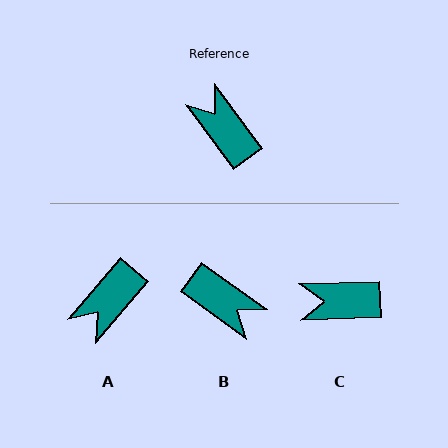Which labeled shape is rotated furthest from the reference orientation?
B, about 163 degrees away.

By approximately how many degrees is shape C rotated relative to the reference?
Approximately 55 degrees counter-clockwise.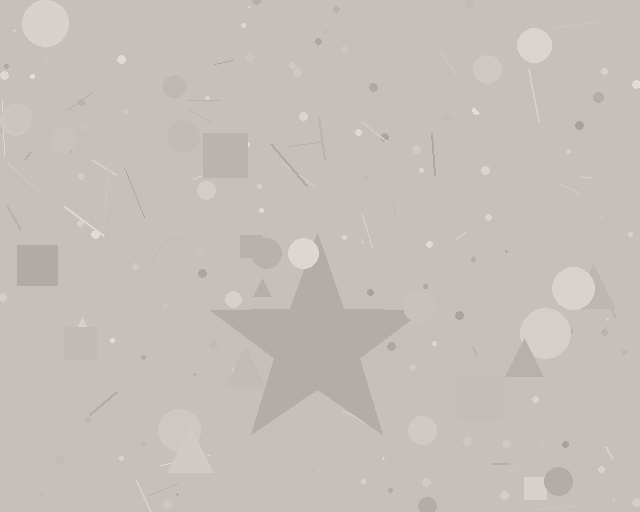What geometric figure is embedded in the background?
A star is embedded in the background.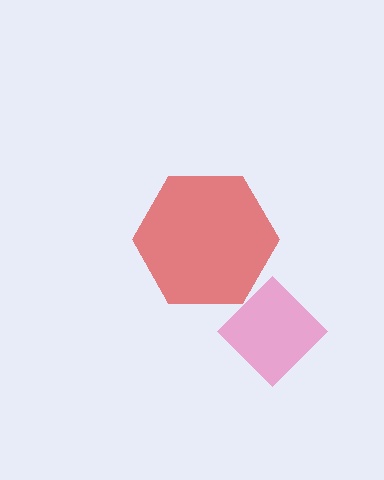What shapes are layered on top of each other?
The layered shapes are: a red hexagon, a pink diamond.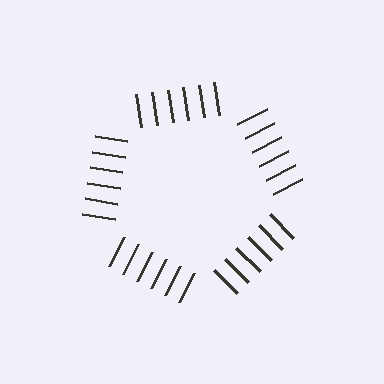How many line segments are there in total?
30 — 6 along each of the 5 edges.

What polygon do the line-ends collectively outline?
An illusory pentagon — the line segments terminate on its edges but no continuous stroke is drawn.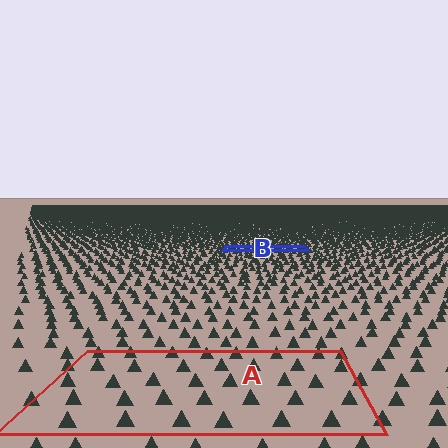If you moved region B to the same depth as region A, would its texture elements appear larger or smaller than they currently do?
They would appear larger. At a closer depth, the same texture elements are projected at a bigger on-screen size.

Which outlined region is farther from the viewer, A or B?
Region B is farther from the viewer — the texture elements inside it appear smaller and more densely packed.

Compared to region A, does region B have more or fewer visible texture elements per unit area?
Region B has more texture elements per unit area — they are packed more densely because it is farther away.